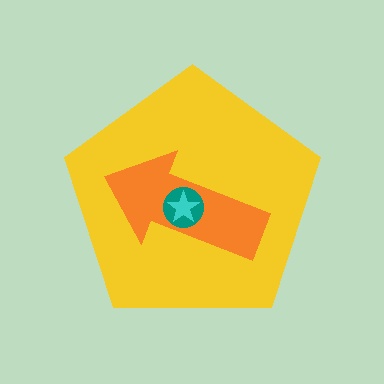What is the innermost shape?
The cyan star.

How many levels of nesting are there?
4.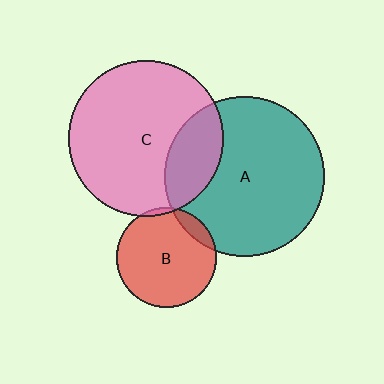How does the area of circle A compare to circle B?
Approximately 2.6 times.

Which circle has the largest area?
Circle A (teal).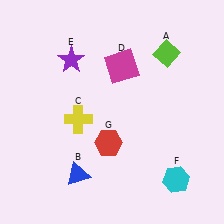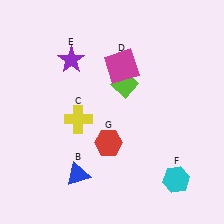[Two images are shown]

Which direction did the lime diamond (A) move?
The lime diamond (A) moved left.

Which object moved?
The lime diamond (A) moved left.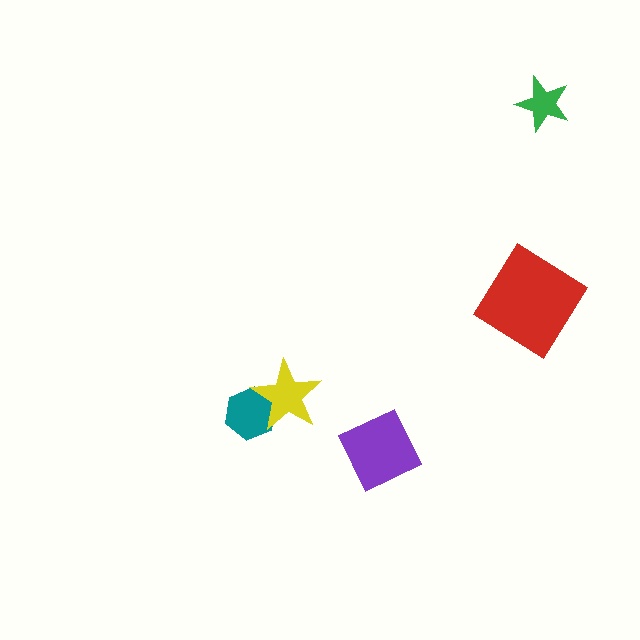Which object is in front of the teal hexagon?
The yellow star is in front of the teal hexagon.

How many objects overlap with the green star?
0 objects overlap with the green star.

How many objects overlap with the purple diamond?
0 objects overlap with the purple diamond.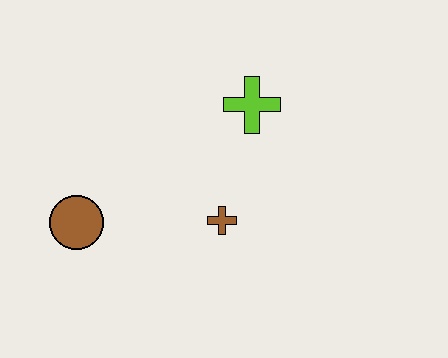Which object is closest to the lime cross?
The brown cross is closest to the lime cross.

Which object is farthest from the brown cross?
The brown circle is farthest from the brown cross.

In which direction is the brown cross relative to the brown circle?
The brown cross is to the right of the brown circle.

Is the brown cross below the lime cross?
Yes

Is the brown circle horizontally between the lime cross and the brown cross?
No